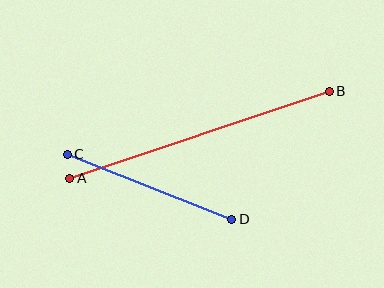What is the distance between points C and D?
The distance is approximately 177 pixels.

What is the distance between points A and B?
The distance is approximately 274 pixels.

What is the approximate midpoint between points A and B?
The midpoint is at approximately (199, 135) pixels.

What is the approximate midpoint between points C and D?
The midpoint is at approximately (150, 187) pixels.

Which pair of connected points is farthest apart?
Points A and B are farthest apart.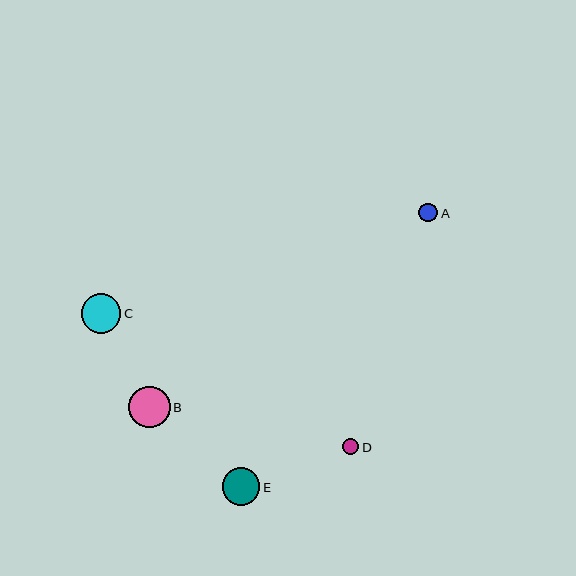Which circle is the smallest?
Circle D is the smallest with a size of approximately 17 pixels.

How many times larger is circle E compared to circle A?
Circle E is approximately 2.0 times the size of circle A.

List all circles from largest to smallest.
From largest to smallest: B, C, E, A, D.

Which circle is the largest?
Circle B is the largest with a size of approximately 41 pixels.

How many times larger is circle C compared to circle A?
Circle C is approximately 2.1 times the size of circle A.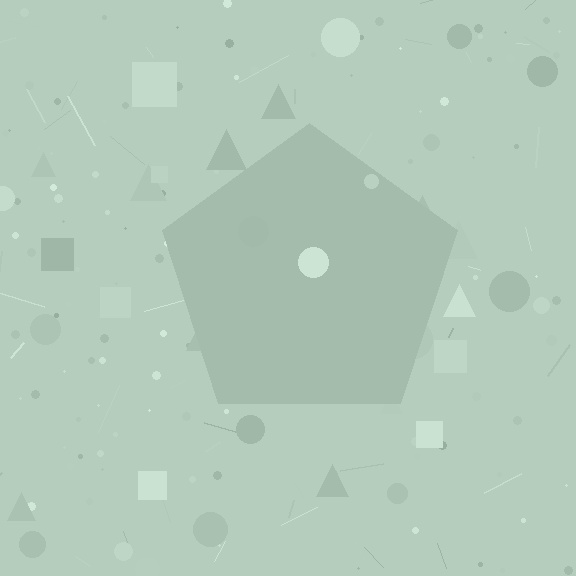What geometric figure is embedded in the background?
A pentagon is embedded in the background.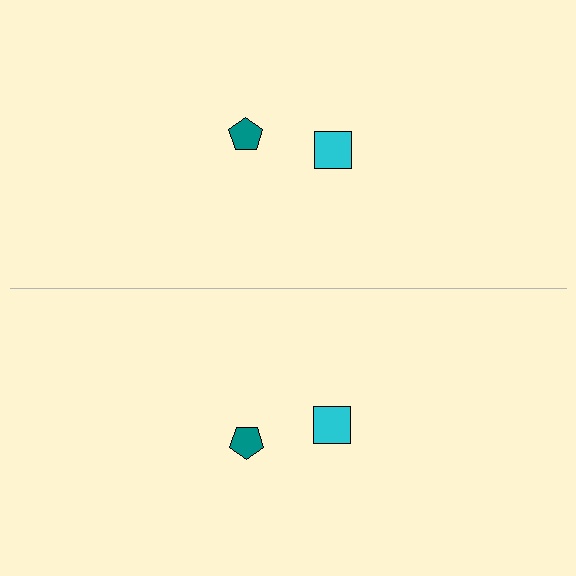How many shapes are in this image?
There are 4 shapes in this image.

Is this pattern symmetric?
Yes, this pattern has bilateral (reflection) symmetry.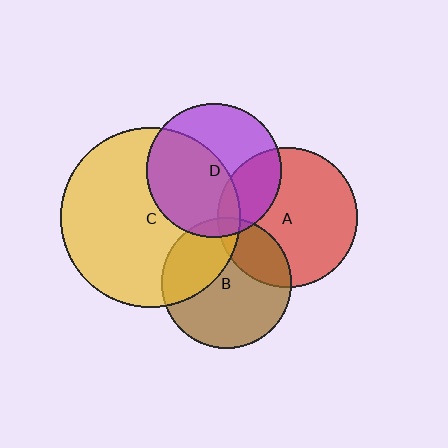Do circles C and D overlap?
Yes.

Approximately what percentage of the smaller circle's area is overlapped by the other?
Approximately 50%.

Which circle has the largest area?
Circle C (yellow).